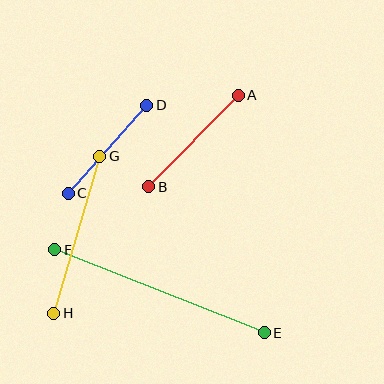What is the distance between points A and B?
The distance is approximately 128 pixels.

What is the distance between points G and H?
The distance is approximately 163 pixels.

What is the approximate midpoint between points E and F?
The midpoint is at approximately (160, 291) pixels.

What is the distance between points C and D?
The distance is approximately 118 pixels.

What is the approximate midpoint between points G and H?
The midpoint is at approximately (77, 235) pixels.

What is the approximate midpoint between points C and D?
The midpoint is at approximately (108, 149) pixels.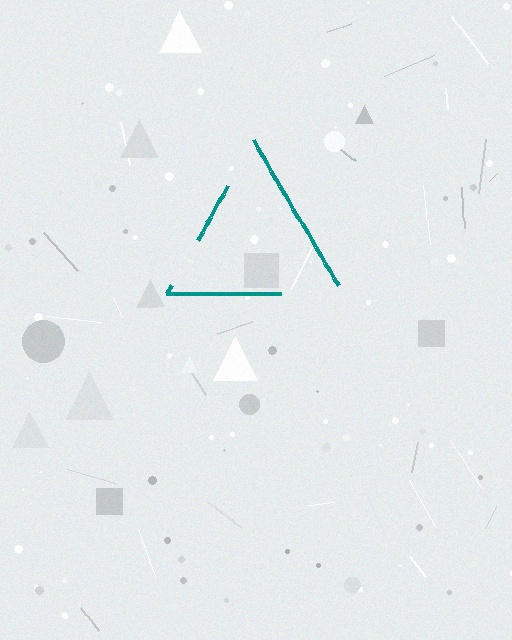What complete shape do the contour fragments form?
The contour fragments form a triangle.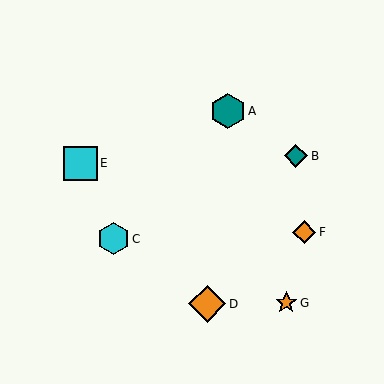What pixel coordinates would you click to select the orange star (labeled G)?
Click at (286, 303) to select the orange star G.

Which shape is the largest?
The orange diamond (labeled D) is the largest.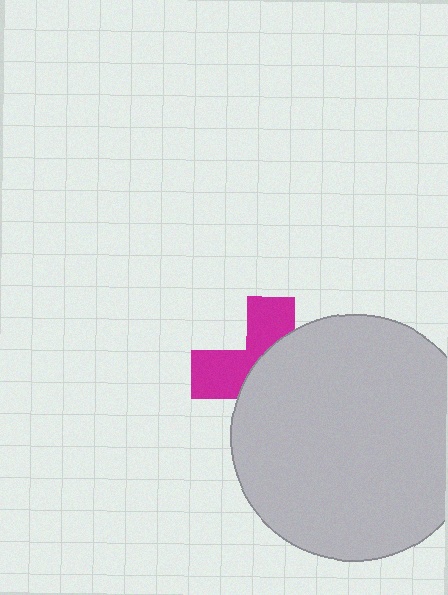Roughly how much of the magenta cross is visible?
A small part of it is visible (roughly 39%).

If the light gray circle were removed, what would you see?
You would see the complete magenta cross.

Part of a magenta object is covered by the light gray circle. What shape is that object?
It is a cross.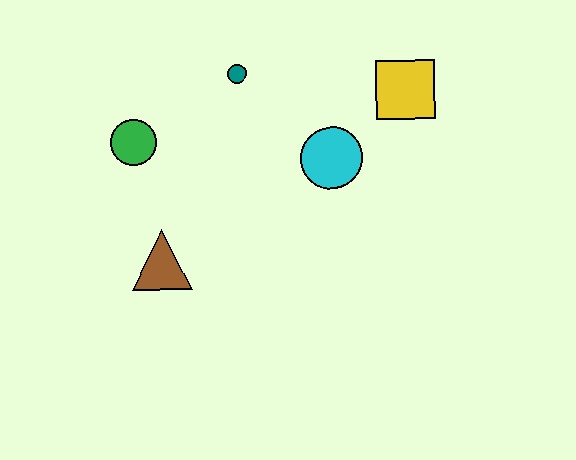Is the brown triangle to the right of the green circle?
Yes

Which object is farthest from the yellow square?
The brown triangle is farthest from the yellow square.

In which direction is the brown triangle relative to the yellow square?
The brown triangle is to the left of the yellow square.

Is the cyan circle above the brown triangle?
Yes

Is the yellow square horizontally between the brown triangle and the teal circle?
No